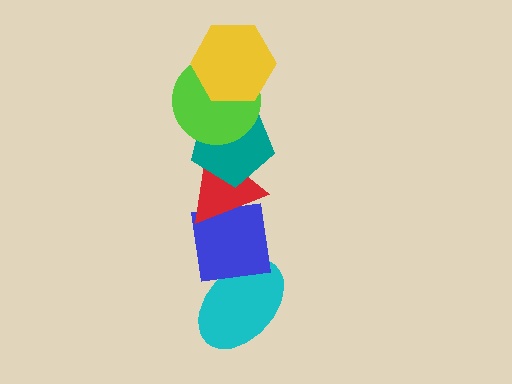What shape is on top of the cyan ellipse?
The blue square is on top of the cyan ellipse.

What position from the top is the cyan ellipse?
The cyan ellipse is 6th from the top.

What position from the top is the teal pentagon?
The teal pentagon is 3rd from the top.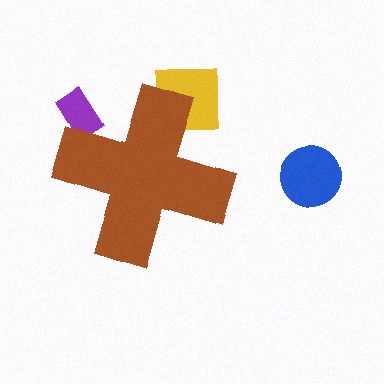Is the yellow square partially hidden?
Yes, the yellow square is partially hidden behind the brown cross.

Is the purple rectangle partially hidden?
Yes, the purple rectangle is partially hidden behind the brown cross.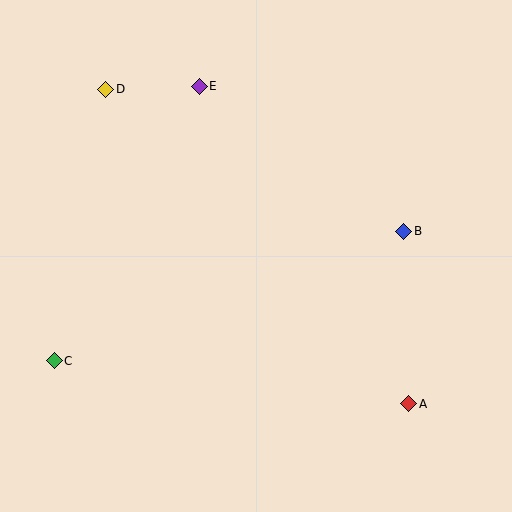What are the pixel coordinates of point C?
Point C is at (54, 361).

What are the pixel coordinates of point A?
Point A is at (409, 404).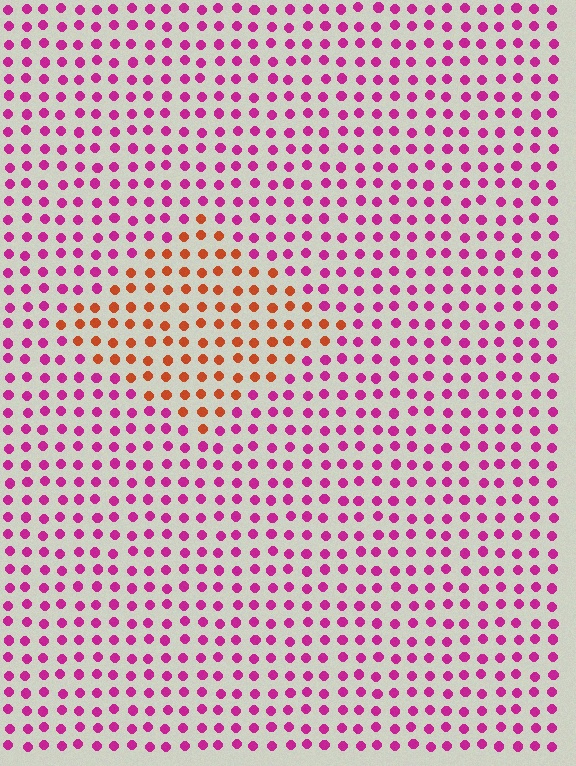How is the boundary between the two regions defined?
The boundary is defined purely by a slight shift in hue (about 56 degrees). Spacing, size, and orientation are identical on both sides.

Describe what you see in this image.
The image is filled with small magenta elements in a uniform arrangement. A diamond-shaped region is visible where the elements are tinted to a slightly different hue, forming a subtle color boundary.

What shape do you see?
I see a diamond.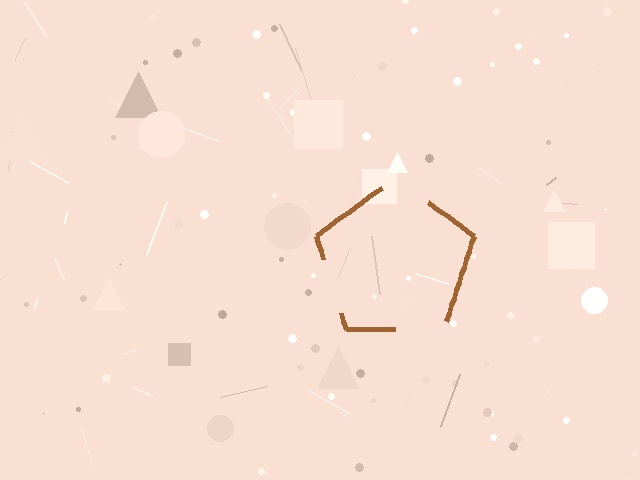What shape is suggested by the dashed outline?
The dashed outline suggests a pentagon.